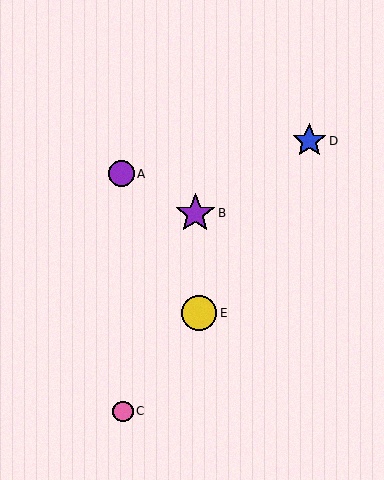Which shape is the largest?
The purple star (labeled B) is the largest.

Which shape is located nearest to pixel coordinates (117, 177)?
The purple circle (labeled A) at (121, 174) is nearest to that location.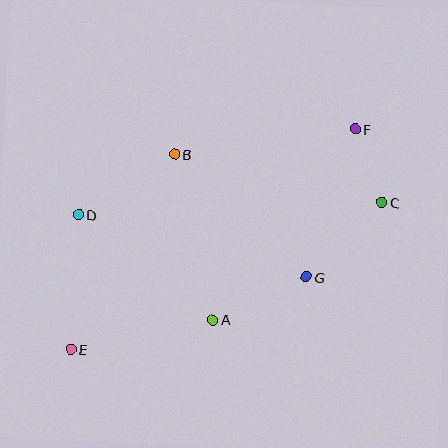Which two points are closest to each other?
Points C and F are closest to each other.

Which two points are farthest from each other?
Points E and F are farthest from each other.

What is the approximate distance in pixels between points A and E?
The distance between A and E is approximately 146 pixels.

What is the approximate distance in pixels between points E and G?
The distance between E and G is approximately 246 pixels.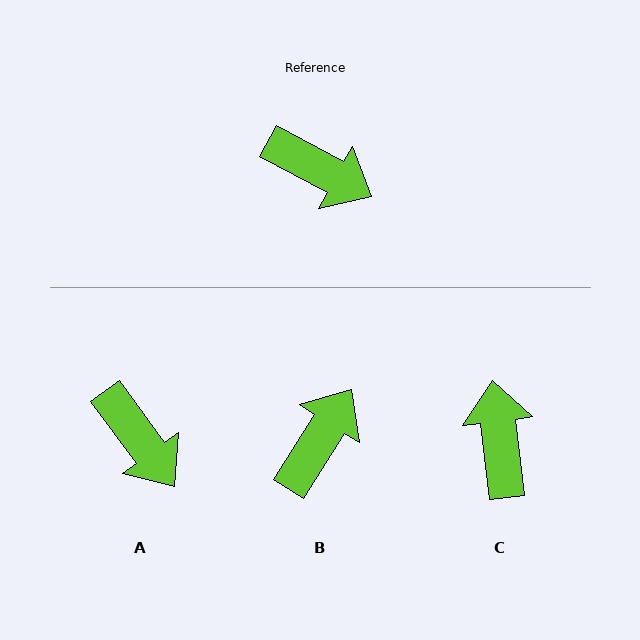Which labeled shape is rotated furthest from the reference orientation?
C, about 125 degrees away.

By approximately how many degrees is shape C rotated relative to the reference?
Approximately 125 degrees counter-clockwise.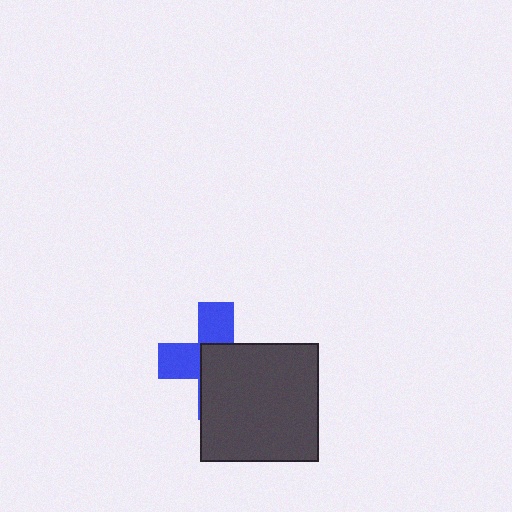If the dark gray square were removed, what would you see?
You would see the complete blue cross.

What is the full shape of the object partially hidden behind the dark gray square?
The partially hidden object is a blue cross.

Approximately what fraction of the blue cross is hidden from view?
Roughly 57% of the blue cross is hidden behind the dark gray square.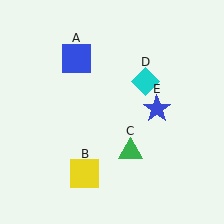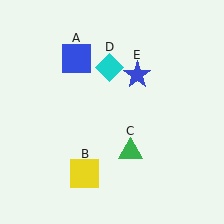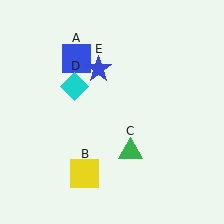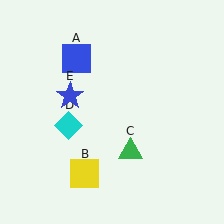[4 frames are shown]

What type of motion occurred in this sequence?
The cyan diamond (object D), blue star (object E) rotated counterclockwise around the center of the scene.